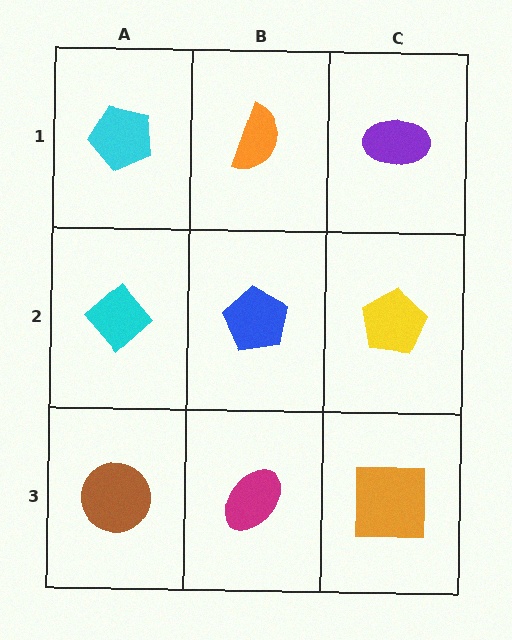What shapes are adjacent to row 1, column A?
A cyan diamond (row 2, column A), an orange semicircle (row 1, column B).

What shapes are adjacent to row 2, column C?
A purple ellipse (row 1, column C), an orange square (row 3, column C), a blue pentagon (row 2, column B).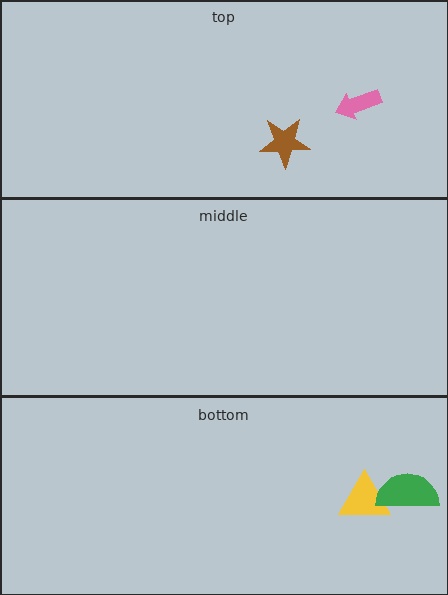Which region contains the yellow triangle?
The bottom region.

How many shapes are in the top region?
2.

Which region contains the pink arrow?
The top region.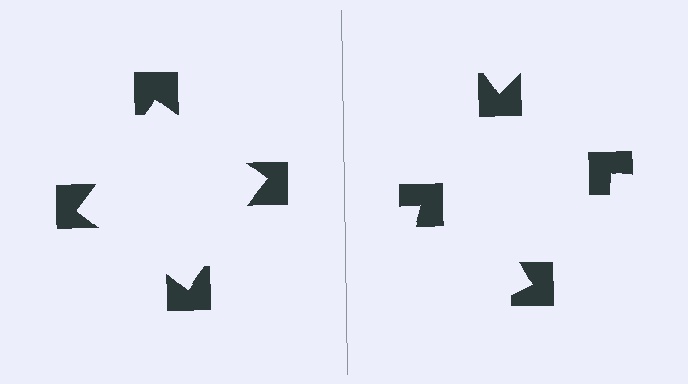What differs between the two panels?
The notched squares are positioned identically on both sides; only the wedge orientations differ. On the left they align to a square; on the right they are misaligned.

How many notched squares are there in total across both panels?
8 — 4 on each side.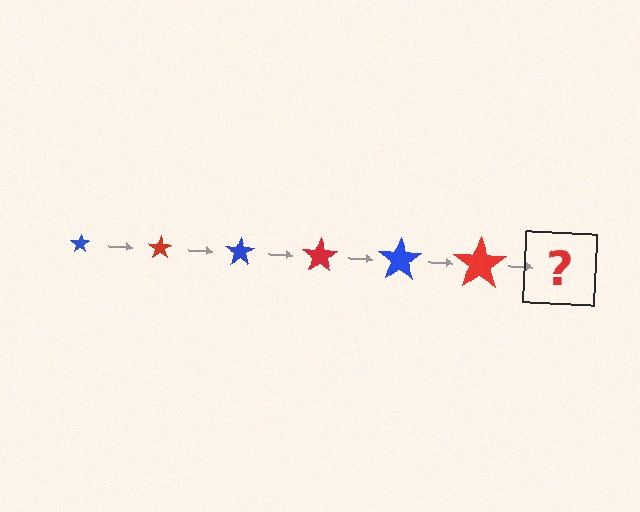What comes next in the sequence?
The next element should be a blue star, larger than the previous one.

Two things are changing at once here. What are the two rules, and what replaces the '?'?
The two rules are that the star grows larger each step and the color cycles through blue and red. The '?' should be a blue star, larger than the previous one.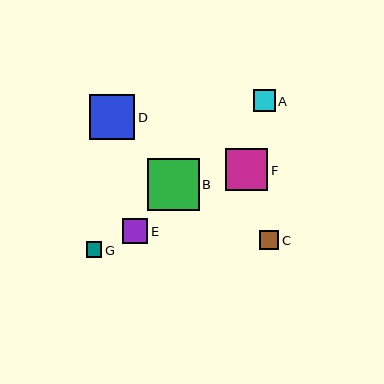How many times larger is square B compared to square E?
Square B is approximately 2.1 times the size of square E.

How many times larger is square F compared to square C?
Square F is approximately 2.2 times the size of square C.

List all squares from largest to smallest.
From largest to smallest: B, D, F, E, A, C, G.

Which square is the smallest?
Square G is the smallest with a size of approximately 16 pixels.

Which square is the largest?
Square B is the largest with a size of approximately 52 pixels.